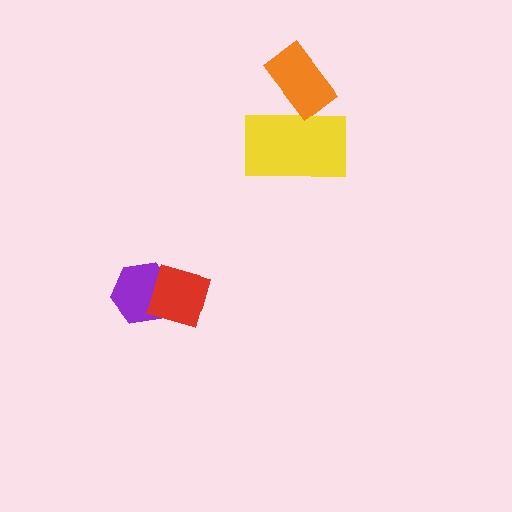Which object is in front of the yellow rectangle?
The orange rectangle is in front of the yellow rectangle.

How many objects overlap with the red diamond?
1 object overlaps with the red diamond.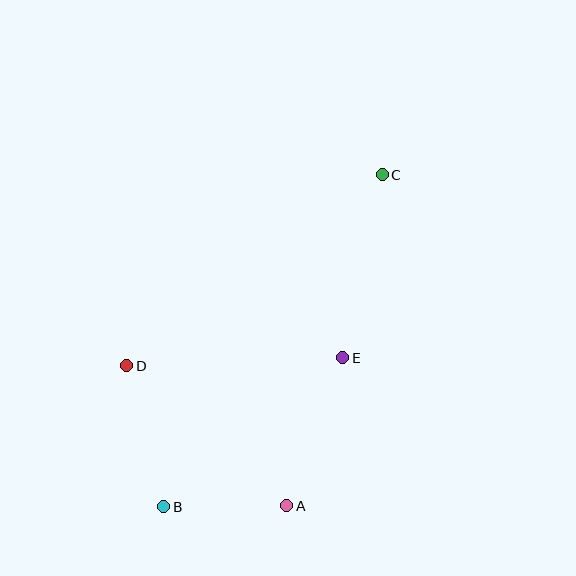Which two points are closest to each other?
Points A and B are closest to each other.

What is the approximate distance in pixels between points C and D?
The distance between C and D is approximately 319 pixels.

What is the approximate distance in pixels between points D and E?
The distance between D and E is approximately 216 pixels.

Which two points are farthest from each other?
Points B and C are farthest from each other.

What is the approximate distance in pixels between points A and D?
The distance between A and D is approximately 213 pixels.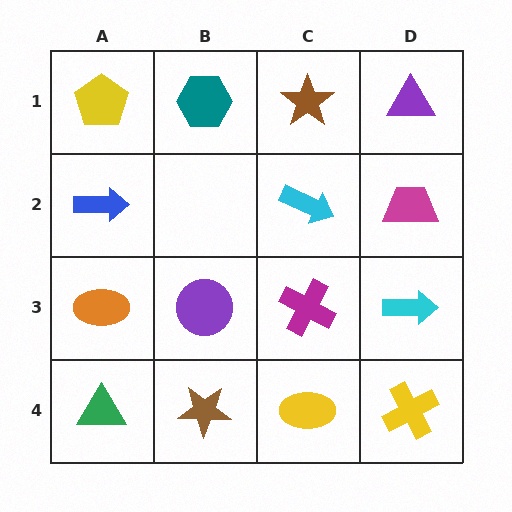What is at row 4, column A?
A green triangle.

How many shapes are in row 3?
4 shapes.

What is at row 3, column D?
A cyan arrow.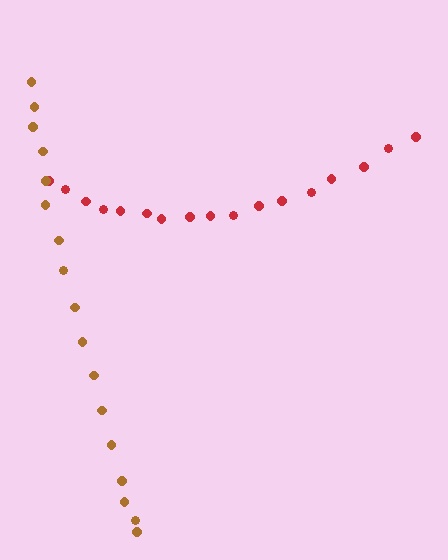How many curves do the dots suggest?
There are 2 distinct paths.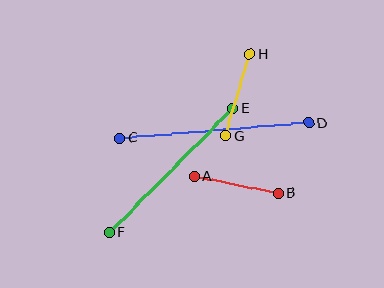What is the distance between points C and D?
The distance is approximately 190 pixels.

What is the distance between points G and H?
The distance is approximately 85 pixels.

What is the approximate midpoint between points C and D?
The midpoint is at approximately (214, 130) pixels.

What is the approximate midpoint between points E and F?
The midpoint is at approximately (171, 170) pixels.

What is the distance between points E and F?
The distance is approximately 175 pixels.